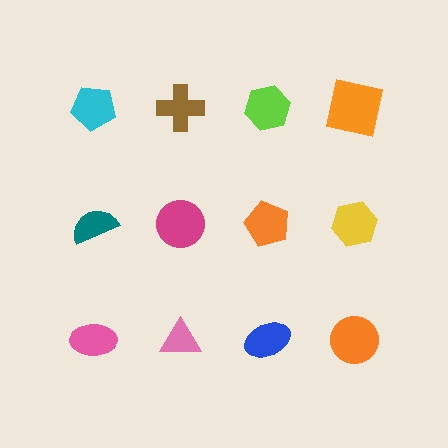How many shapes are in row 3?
4 shapes.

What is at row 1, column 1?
A cyan pentagon.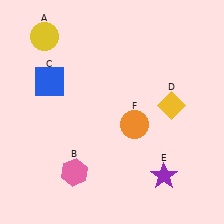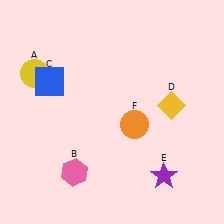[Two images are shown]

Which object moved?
The yellow circle (A) moved down.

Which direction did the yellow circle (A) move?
The yellow circle (A) moved down.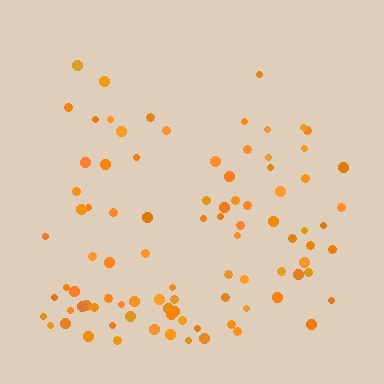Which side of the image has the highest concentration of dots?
The bottom.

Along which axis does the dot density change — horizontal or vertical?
Vertical.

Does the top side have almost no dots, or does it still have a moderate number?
Still a moderate number, just noticeably fewer than the bottom.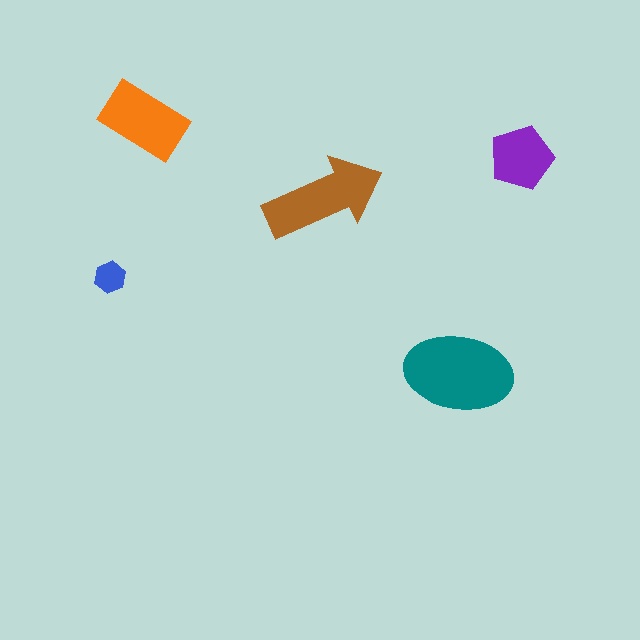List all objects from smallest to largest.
The blue hexagon, the purple pentagon, the orange rectangle, the brown arrow, the teal ellipse.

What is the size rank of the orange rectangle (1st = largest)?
3rd.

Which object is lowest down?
The teal ellipse is bottommost.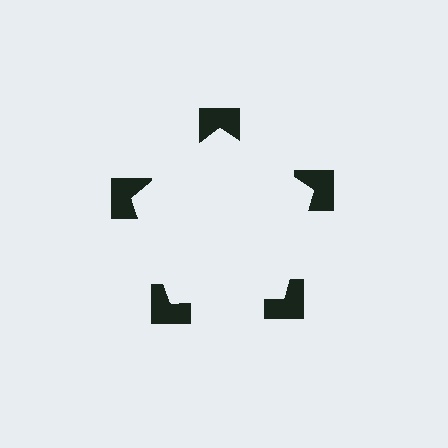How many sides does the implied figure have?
5 sides.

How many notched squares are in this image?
There are 5 — one at each vertex of the illusory pentagon.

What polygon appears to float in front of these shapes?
An illusory pentagon — its edges are inferred from the aligned wedge cuts in the notched squares, not physically drawn.